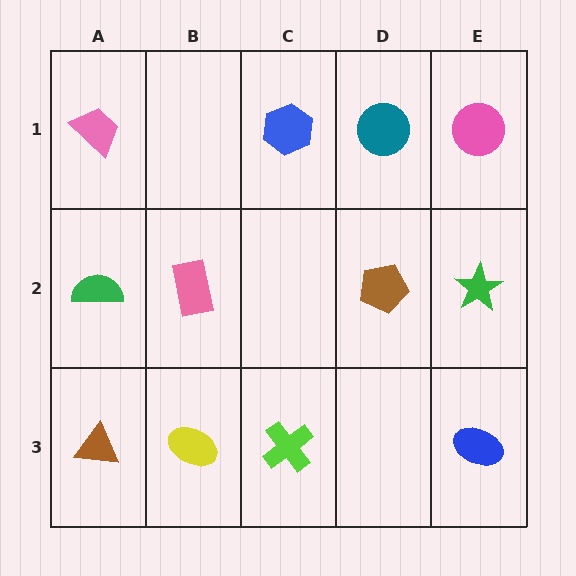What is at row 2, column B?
A pink rectangle.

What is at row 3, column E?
A blue ellipse.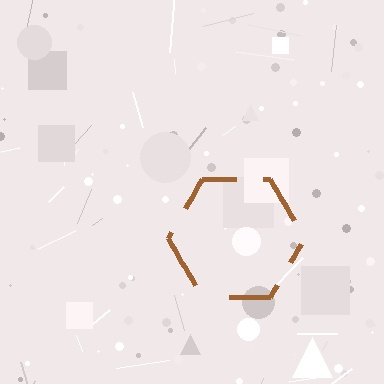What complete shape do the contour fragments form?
The contour fragments form a hexagon.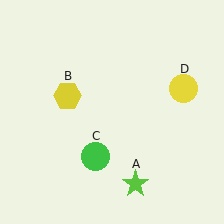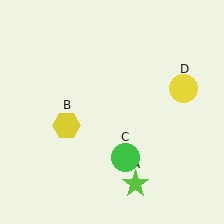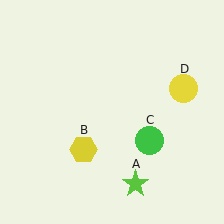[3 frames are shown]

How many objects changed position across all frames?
2 objects changed position: yellow hexagon (object B), green circle (object C).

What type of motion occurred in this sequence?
The yellow hexagon (object B), green circle (object C) rotated counterclockwise around the center of the scene.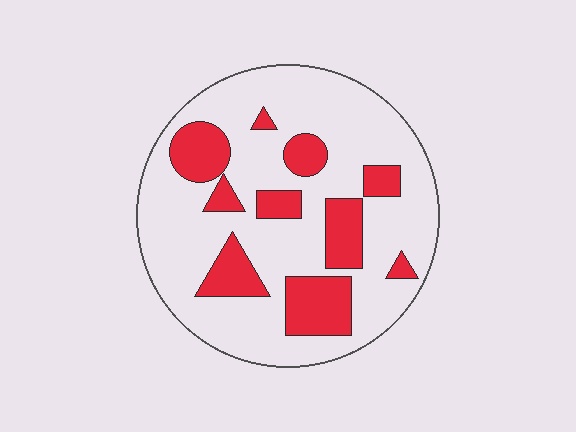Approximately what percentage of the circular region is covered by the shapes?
Approximately 25%.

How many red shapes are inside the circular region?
10.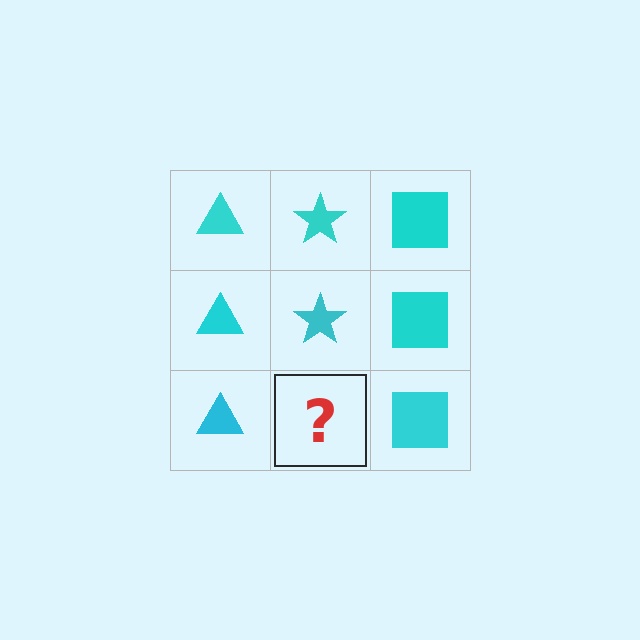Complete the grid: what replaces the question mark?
The question mark should be replaced with a cyan star.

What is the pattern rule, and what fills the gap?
The rule is that each column has a consistent shape. The gap should be filled with a cyan star.